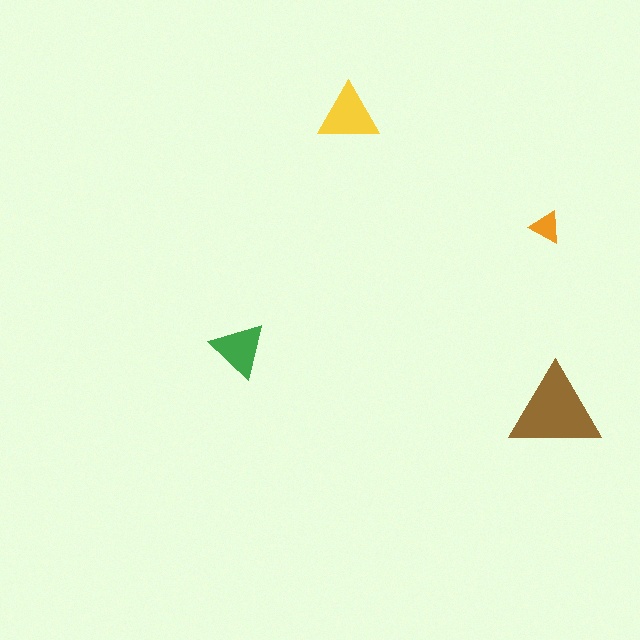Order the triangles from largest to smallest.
the brown one, the yellow one, the green one, the orange one.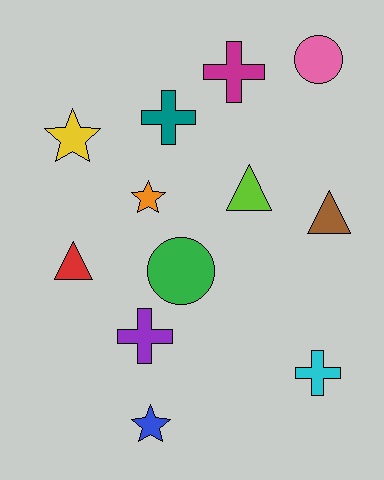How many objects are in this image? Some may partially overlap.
There are 12 objects.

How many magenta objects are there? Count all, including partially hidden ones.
There is 1 magenta object.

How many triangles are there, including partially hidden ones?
There are 3 triangles.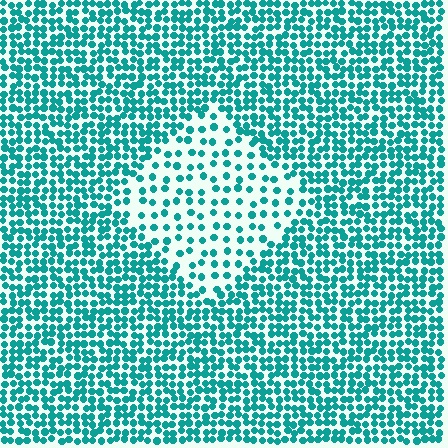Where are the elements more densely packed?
The elements are more densely packed outside the diamond boundary.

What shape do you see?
I see a diamond.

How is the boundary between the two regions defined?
The boundary is defined by a change in element density (approximately 2.3x ratio). All elements are the same color, size, and shape.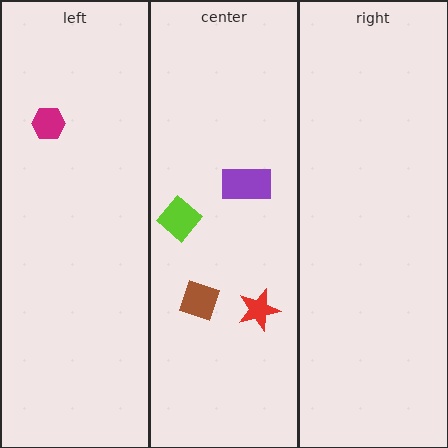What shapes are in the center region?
The red star, the purple rectangle, the lime diamond, the brown square.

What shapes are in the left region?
The magenta hexagon.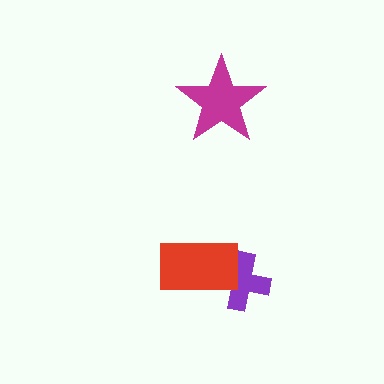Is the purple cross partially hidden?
Yes, it is partially covered by another shape.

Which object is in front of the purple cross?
The red rectangle is in front of the purple cross.